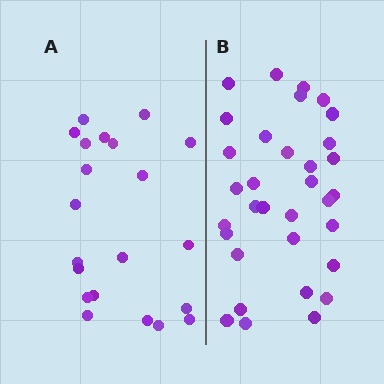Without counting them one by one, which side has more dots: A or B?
Region B (the right region) has more dots.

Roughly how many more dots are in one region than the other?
Region B has roughly 12 or so more dots than region A.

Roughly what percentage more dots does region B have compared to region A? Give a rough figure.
About 55% more.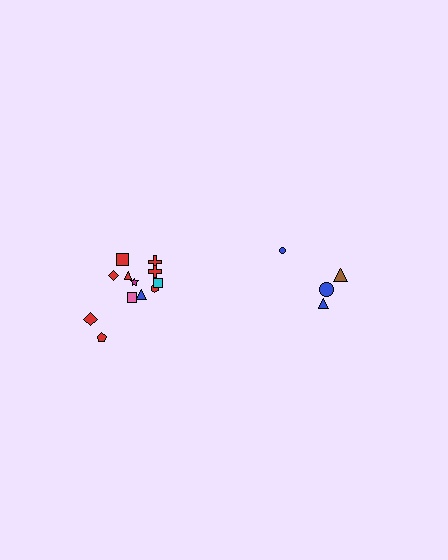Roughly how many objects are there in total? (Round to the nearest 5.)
Roughly 15 objects in total.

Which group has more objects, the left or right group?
The left group.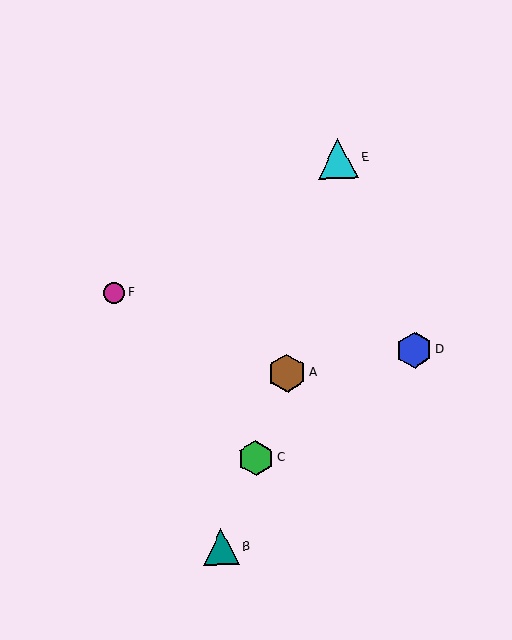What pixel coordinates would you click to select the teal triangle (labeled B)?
Click at (221, 547) to select the teal triangle B.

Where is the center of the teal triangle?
The center of the teal triangle is at (221, 547).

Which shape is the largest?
The cyan triangle (labeled E) is the largest.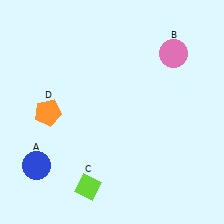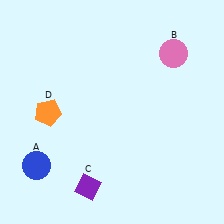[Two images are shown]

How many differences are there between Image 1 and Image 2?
There is 1 difference between the two images.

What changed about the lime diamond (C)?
In Image 1, C is lime. In Image 2, it changed to purple.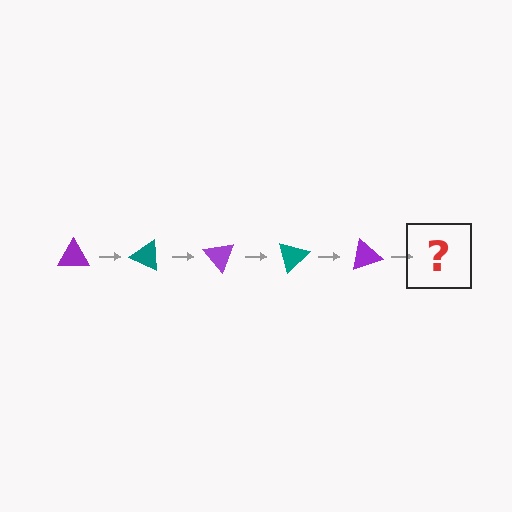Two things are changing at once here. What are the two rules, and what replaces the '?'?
The two rules are that it rotates 25 degrees each step and the color cycles through purple and teal. The '?' should be a teal triangle, rotated 125 degrees from the start.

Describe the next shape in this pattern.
It should be a teal triangle, rotated 125 degrees from the start.